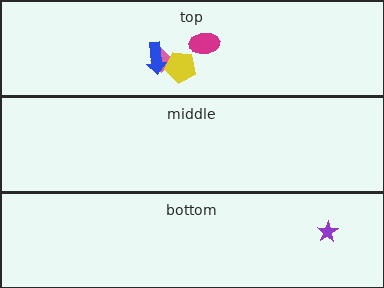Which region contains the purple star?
The bottom region.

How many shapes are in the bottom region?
1.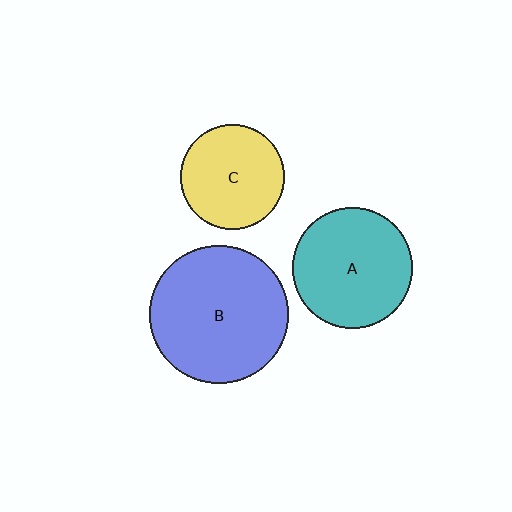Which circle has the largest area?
Circle B (blue).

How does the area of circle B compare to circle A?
Approximately 1.3 times.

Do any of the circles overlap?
No, none of the circles overlap.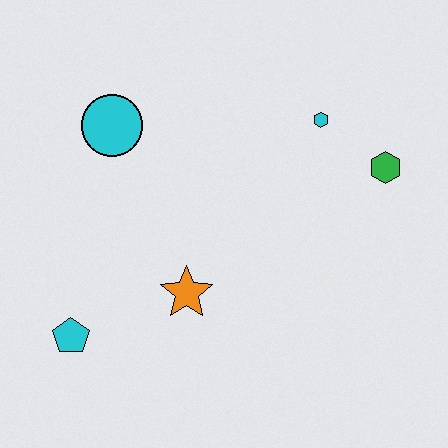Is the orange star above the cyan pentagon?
Yes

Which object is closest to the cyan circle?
The orange star is closest to the cyan circle.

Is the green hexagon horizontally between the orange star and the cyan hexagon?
No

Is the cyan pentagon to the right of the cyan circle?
No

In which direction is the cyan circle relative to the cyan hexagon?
The cyan circle is to the left of the cyan hexagon.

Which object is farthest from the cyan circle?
The green hexagon is farthest from the cyan circle.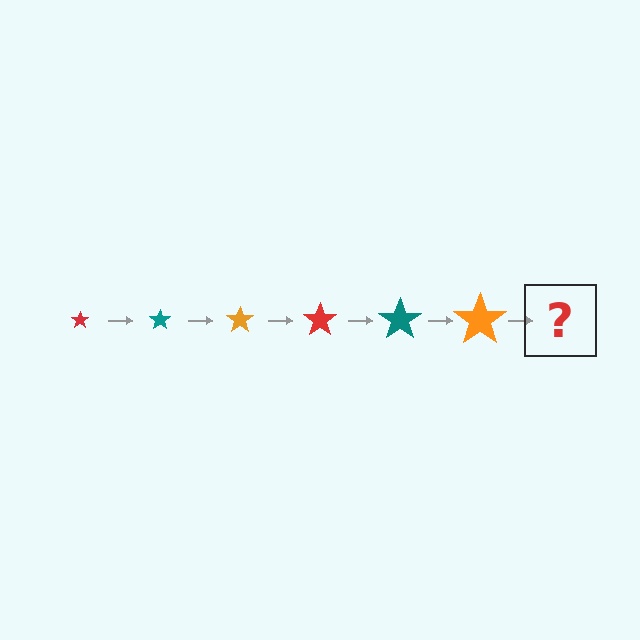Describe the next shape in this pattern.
It should be a red star, larger than the previous one.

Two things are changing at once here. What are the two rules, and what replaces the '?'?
The two rules are that the star grows larger each step and the color cycles through red, teal, and orange. The '?' should be a red star, larger than the previous one.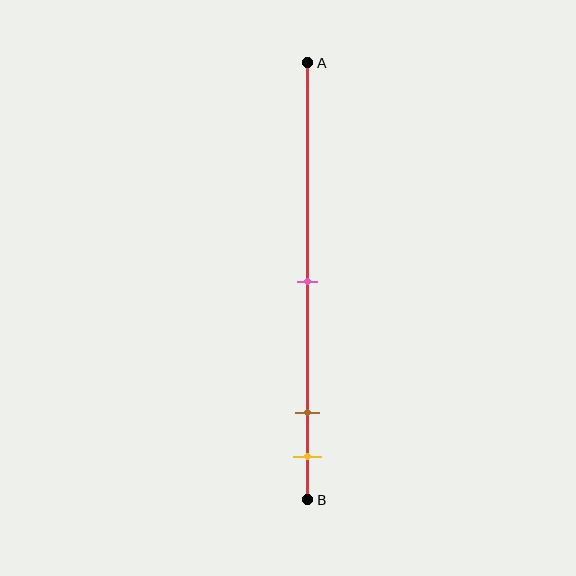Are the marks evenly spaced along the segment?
No, the marks are not evenly spaced.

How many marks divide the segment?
There are 3 marks dividing the segment.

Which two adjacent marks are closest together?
The brown and yellow marks are the closest adjacent pair.